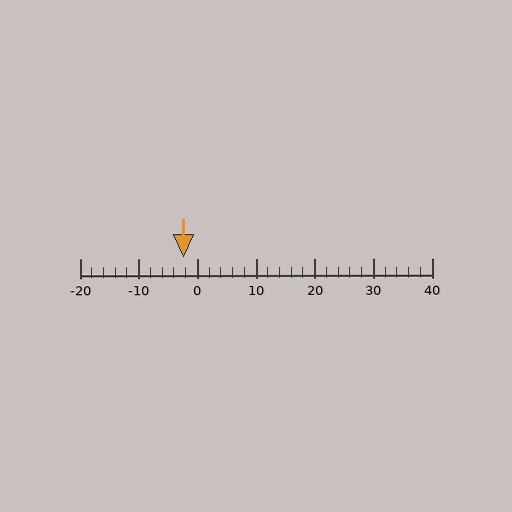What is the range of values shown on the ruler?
The ruler shows values from -20 to 40.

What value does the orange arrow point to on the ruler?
The orange arrow points to approximately -2.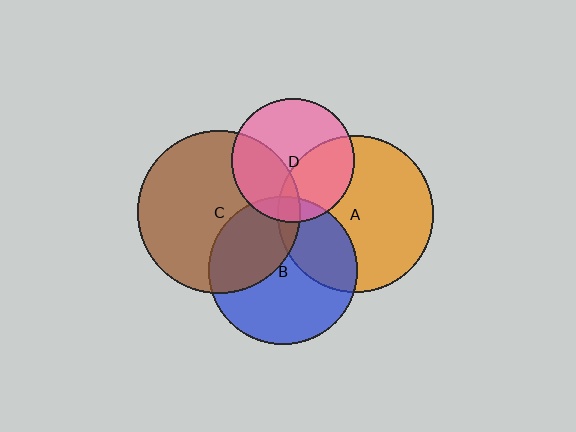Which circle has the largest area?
Circle C (brown).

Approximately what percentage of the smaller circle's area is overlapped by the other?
Approximately 10%.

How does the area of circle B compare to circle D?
Approximately 1.4 times.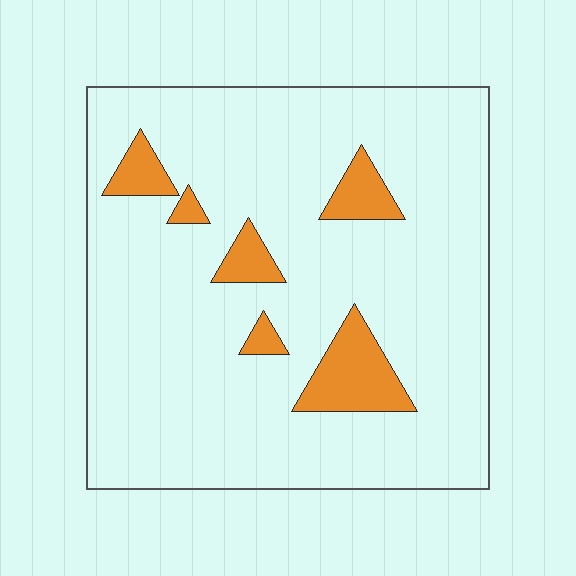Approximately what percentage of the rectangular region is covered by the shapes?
Approximately 10%.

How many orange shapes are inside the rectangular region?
6.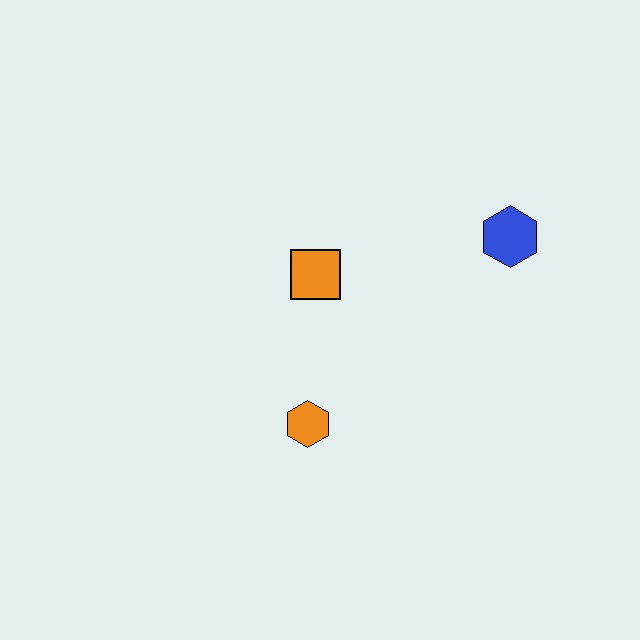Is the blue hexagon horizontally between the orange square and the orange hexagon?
No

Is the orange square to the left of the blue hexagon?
Yes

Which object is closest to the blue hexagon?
The orange square is closest to the blue hexagon.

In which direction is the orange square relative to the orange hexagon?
The orange square is above the orange hexagon.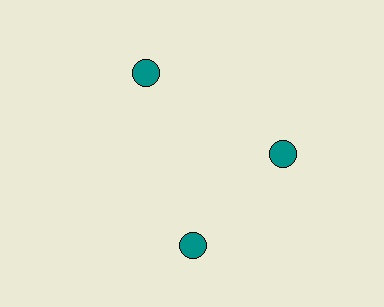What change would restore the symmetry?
The symmetry would be restored by rotating it back into even spacing with its neighbors so that all 3 circles sit at equal angles and equal distance from the center.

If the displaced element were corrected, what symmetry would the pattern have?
It would have 3-fold rotational symmetry — the pattern would map onto itself every 120 degrees.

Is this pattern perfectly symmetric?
No. The 3 teal circles are arranged in a ring, but one element near the 7 o'clock position is rotated out of alignment along the ring, breaking the 3-fold rotational symmetry.